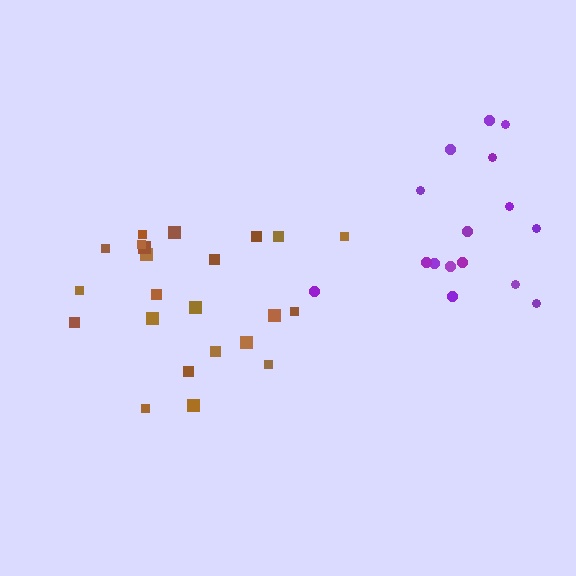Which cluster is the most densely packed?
Brown.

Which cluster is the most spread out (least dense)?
Purple.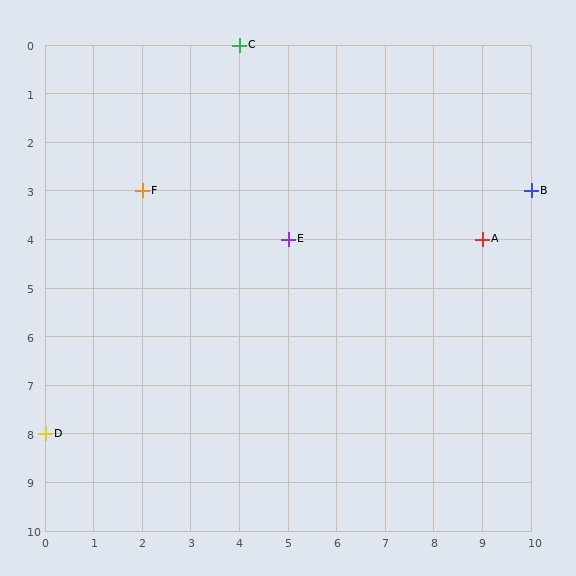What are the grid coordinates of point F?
Point F is at grid coordinates (2, 3).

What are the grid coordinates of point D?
Point D is at grid coordinates (0, 8).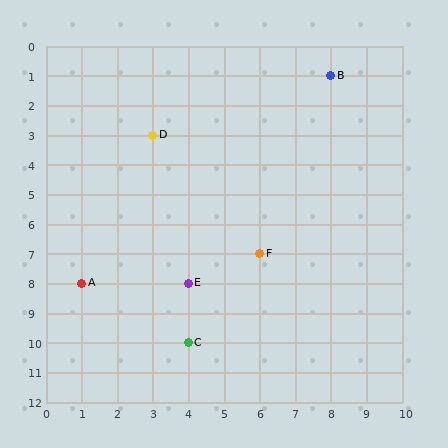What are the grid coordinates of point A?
Point A is at grid coordinates (1, 8).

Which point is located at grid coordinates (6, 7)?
Point F is at (6, 7).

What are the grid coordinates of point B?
Point B is at grid coordinates (8, 1).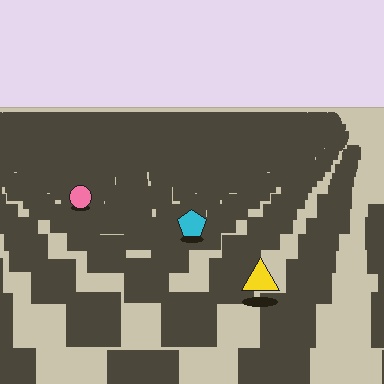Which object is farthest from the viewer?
The pink circle is farthest from the viewer. It appears smaller and the ground texture around it is denser.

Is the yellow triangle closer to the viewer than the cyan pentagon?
Yes. The yellow triangle is closer — you can tell from the texture gradient: the ground texture is coarser near it.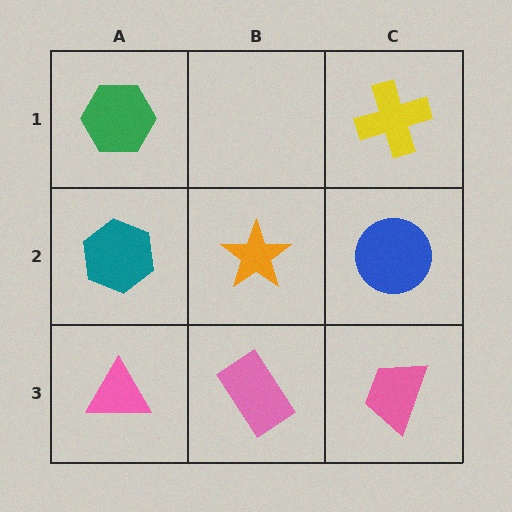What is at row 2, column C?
A blue circle.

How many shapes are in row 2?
3 shapes.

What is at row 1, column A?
A green hexagon.